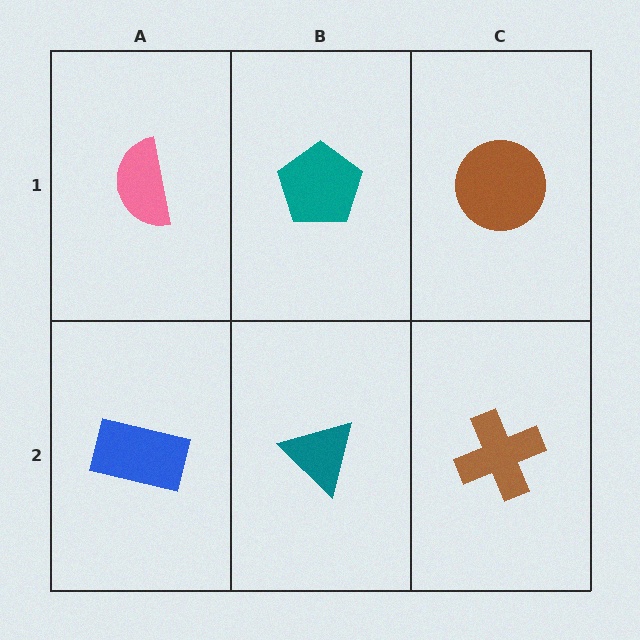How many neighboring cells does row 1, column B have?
3.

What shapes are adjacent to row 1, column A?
A blue rectangle (row 2, column A), a teal pentagon (row 1, column B).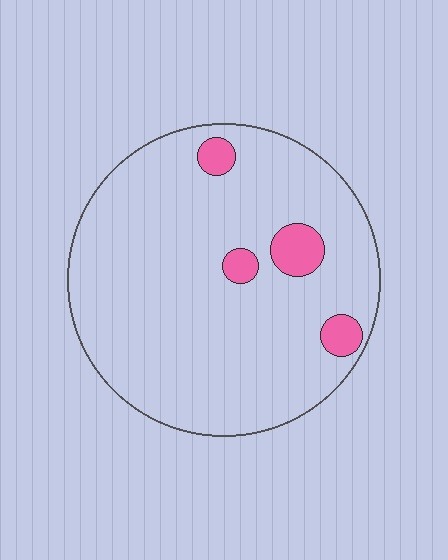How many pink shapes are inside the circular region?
4.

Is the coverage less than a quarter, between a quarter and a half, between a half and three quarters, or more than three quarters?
Less than a quarter.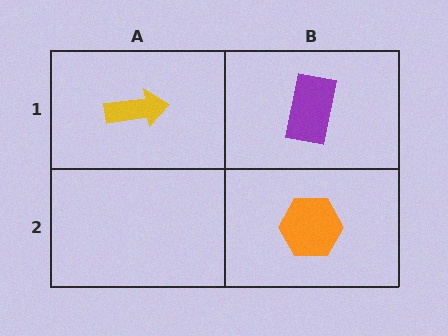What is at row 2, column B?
An orange hexagon.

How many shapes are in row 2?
1 shape.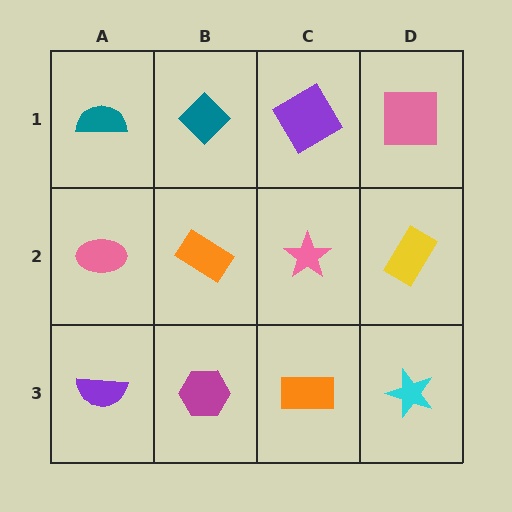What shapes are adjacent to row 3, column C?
A pink star (row 2, column C), a magenta hexagon (row 3, column B), a cyan star (row 3, column D).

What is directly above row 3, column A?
A pink ellipse.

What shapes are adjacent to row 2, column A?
A teal semicircle (row 1, column A), a purple semicircle (row 3, column A), an orange rectangle (row 2, column B).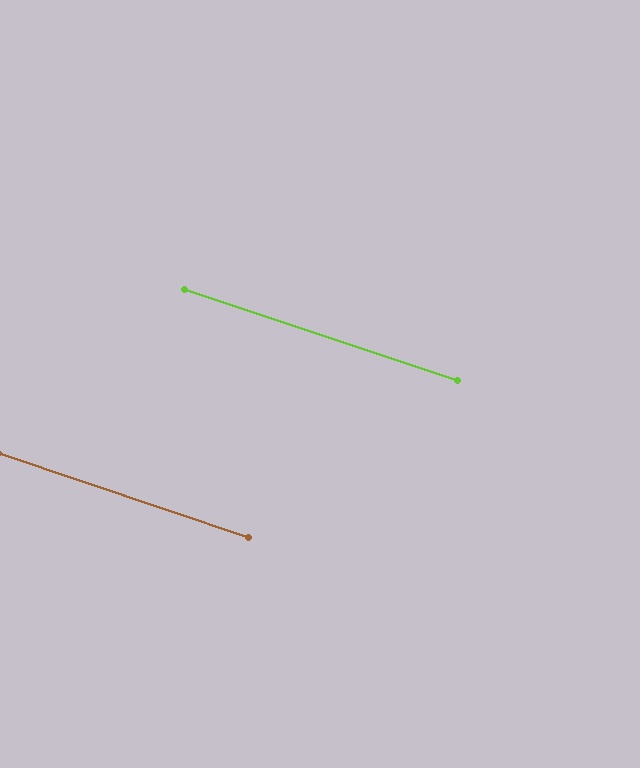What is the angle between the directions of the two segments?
Approximately 0 degrees.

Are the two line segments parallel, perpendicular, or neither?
Parallel — their directions differ by only 0.1°.